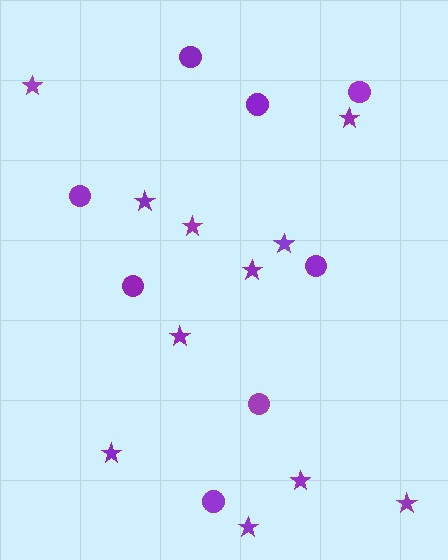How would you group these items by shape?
There are 2 groups: one group of stars (11) and one group of circles (8).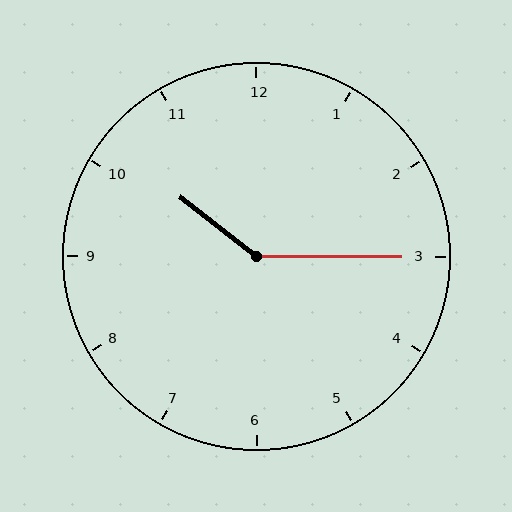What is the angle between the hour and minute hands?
Approximately 142 degrees.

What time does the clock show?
10:15.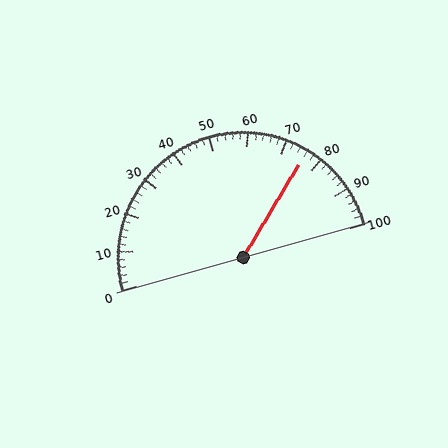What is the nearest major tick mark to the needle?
The nearest major tick mark is 80.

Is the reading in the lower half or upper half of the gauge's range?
The reading is in the upper half of the range (0 to 100).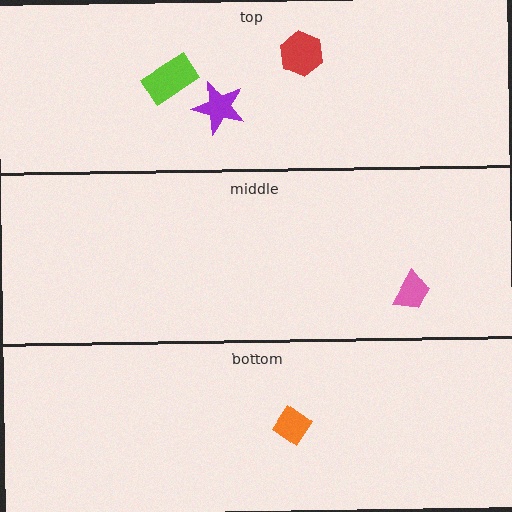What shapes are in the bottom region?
The orange diamond.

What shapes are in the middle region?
The pink trapezoid.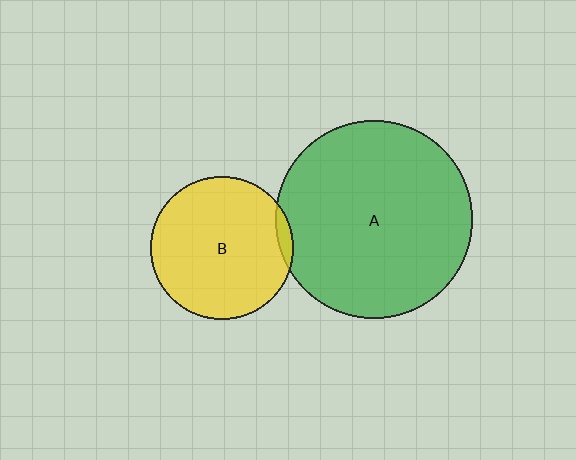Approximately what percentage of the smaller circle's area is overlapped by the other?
Approximately 5%.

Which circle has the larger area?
Circle A (green).